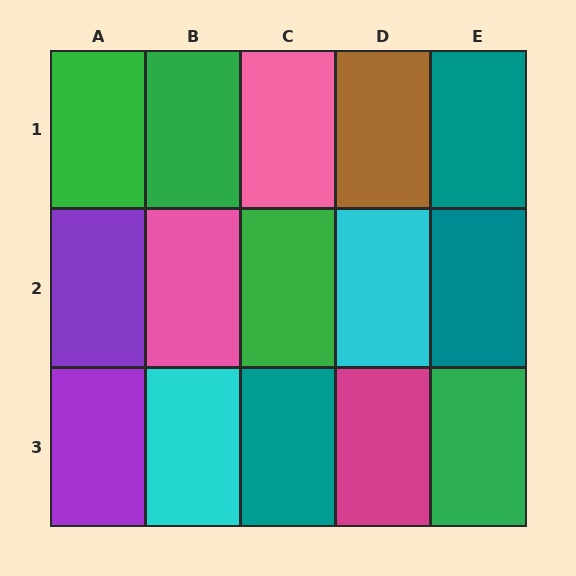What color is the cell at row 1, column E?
Teal.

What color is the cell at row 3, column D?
Magenta.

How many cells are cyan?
2 cells are cyan.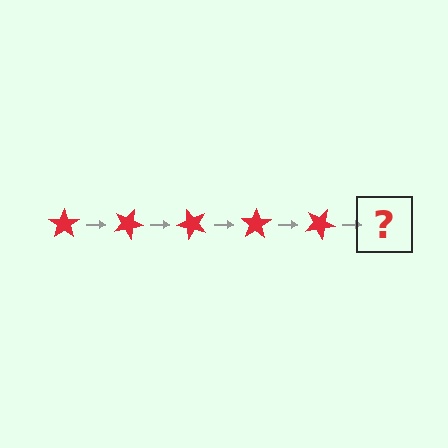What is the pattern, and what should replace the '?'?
The pattern is that the star rotates 25 degrees each step. The '?' should be a red star rotated 125 degrees.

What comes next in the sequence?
The next element should be a red star rotated 125 degrees.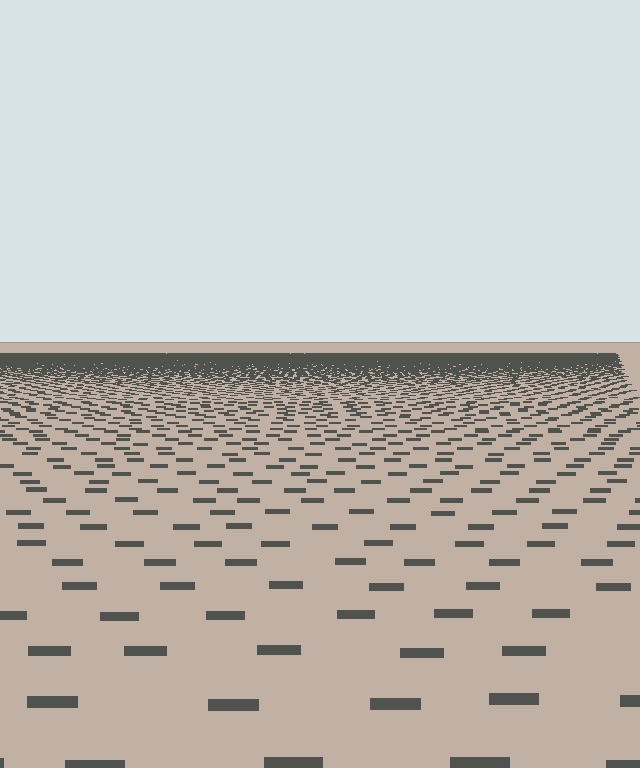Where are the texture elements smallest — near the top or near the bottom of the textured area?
Near the top.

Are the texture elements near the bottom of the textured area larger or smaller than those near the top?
Larger. Near the bottom, elements are closer to the viewer and appear at a bigger on-screen size.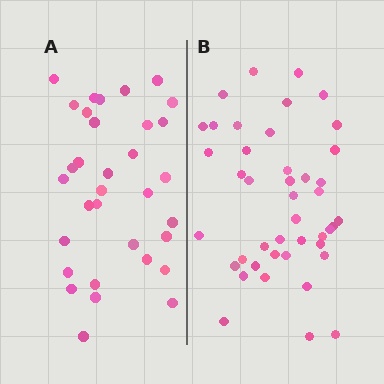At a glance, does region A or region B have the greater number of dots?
Region B (the right region) has more dots.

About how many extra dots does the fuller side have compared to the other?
Region B has roughly 10 or so more dots than region A.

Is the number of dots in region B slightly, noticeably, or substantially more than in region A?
Region B has noticeably more, but not dramatically so. The ratio is roughly 1.3 to 1.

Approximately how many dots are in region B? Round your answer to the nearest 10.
About 40 dots. (The exact count is 43, which rounds to 40.)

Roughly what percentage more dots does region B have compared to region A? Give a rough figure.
About 30% more.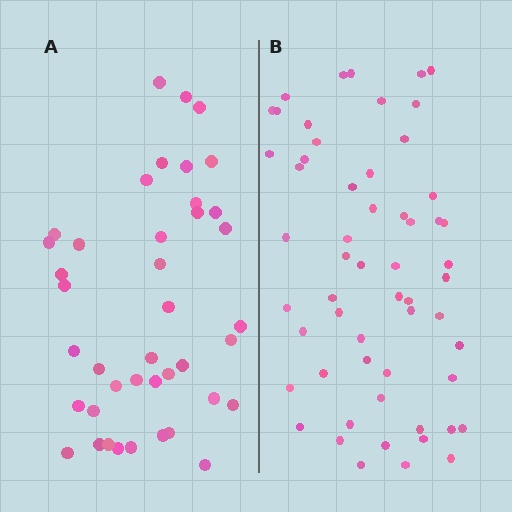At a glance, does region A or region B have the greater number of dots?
Region B (the right region) has more dots.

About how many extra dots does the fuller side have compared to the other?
Region B has approximately 15 more dots than region A.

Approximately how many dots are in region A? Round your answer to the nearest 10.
About 40 dots. (The exact count is 41, which rounds to 40.)